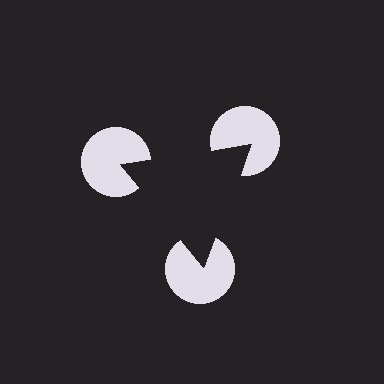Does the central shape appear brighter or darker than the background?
It typically appears slightly darker than the background, even though no actual brightness change is drawn.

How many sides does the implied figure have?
3 sides.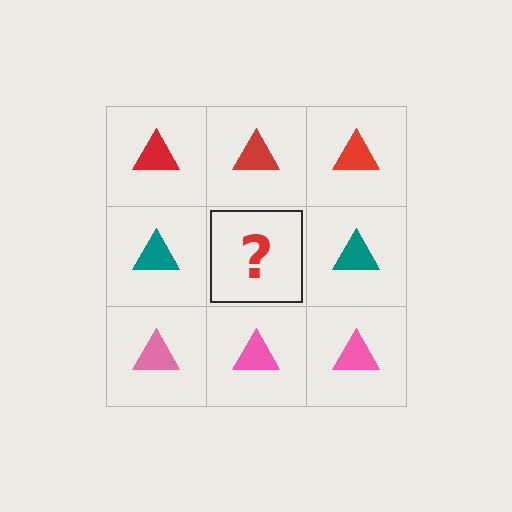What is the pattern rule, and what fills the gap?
The rule is that each row has a consistent color. The gap should be filled with a teal triangle.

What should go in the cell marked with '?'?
The missing cell should contain a teal triangle.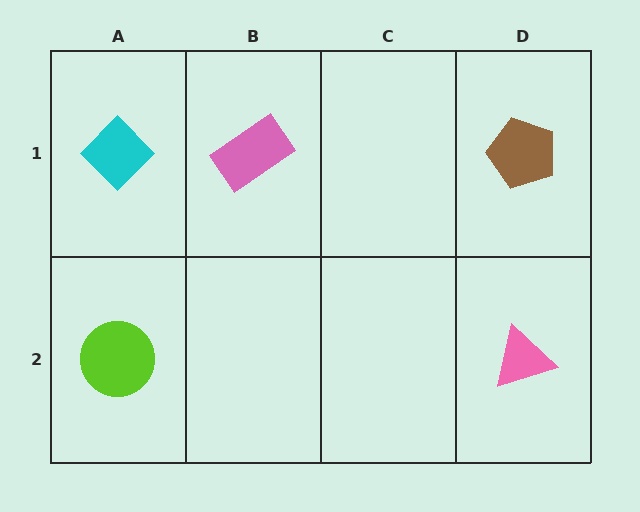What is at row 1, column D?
A brown pentagon.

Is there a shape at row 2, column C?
No, that cell is empty.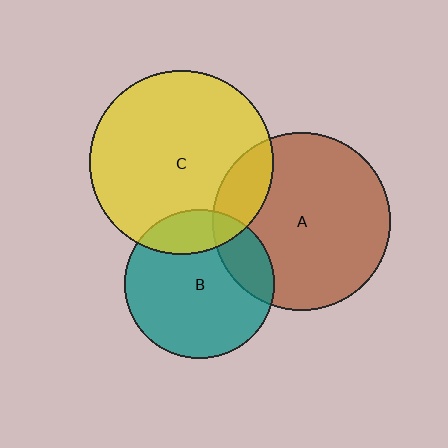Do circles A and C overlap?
Yes.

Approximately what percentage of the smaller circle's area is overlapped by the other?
Approximately 15%.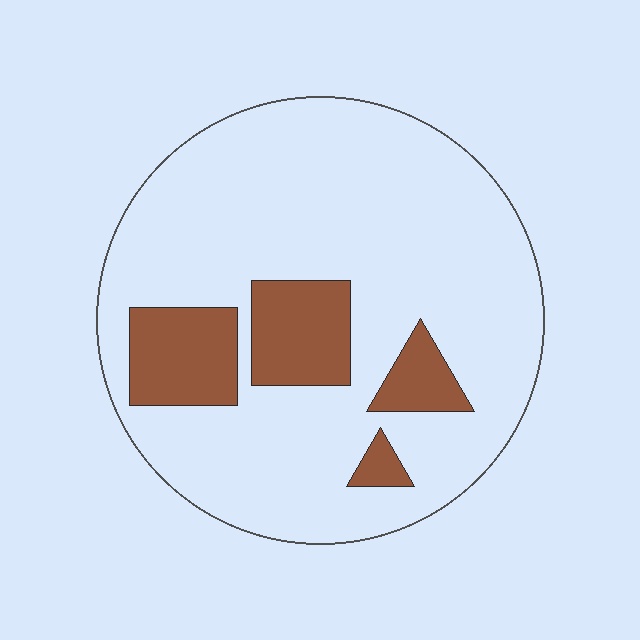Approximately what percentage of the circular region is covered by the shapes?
Approximately 20%.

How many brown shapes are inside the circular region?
4.